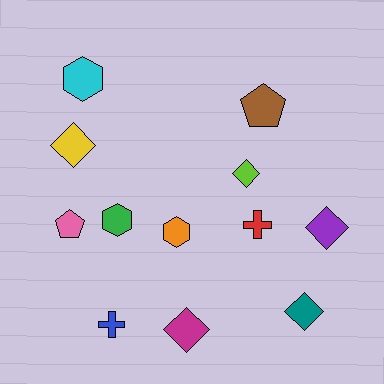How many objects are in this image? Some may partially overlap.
There are 12 objects.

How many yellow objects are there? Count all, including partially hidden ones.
There is 1 yellow object.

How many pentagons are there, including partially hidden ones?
There are 2 pentagons.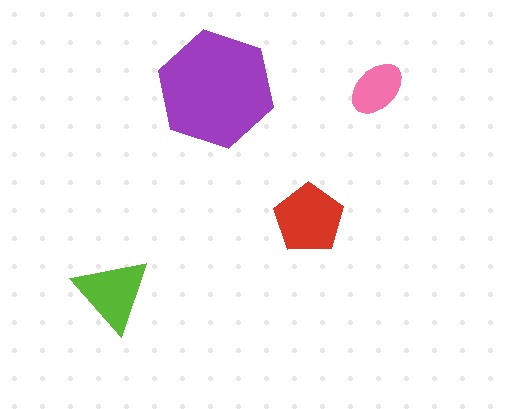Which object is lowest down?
The lime triangle is bottommost.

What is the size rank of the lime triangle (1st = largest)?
3rd.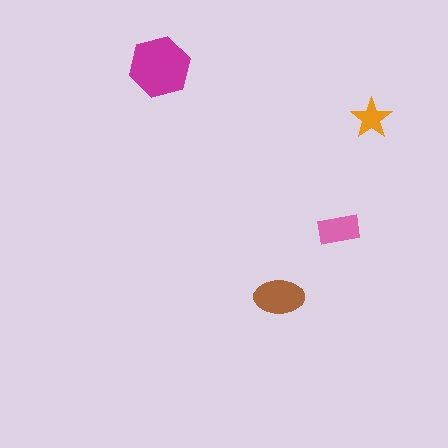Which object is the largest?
The magenta hexagon.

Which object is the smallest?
The orange star.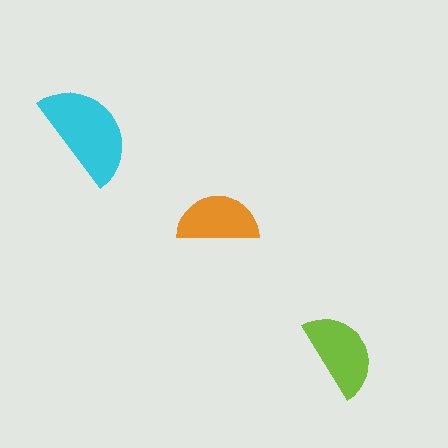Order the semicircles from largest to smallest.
the cyan one, the lime one, the orange one.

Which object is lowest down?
The lime semicircle is bottommost.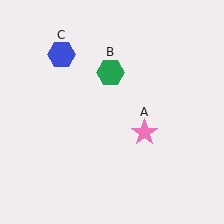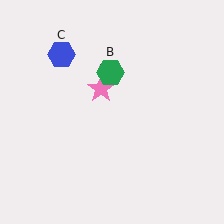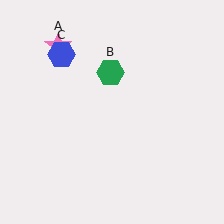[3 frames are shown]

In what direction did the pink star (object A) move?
The pink star (object A) moved up and to the left.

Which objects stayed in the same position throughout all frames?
Green hexagon (object B) and blue hexagon (object C) remained stationary.